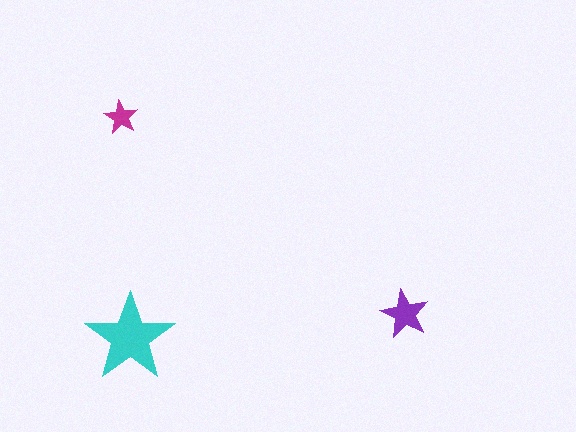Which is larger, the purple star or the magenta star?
The purple one.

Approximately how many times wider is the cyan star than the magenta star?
About 2.5 times wider.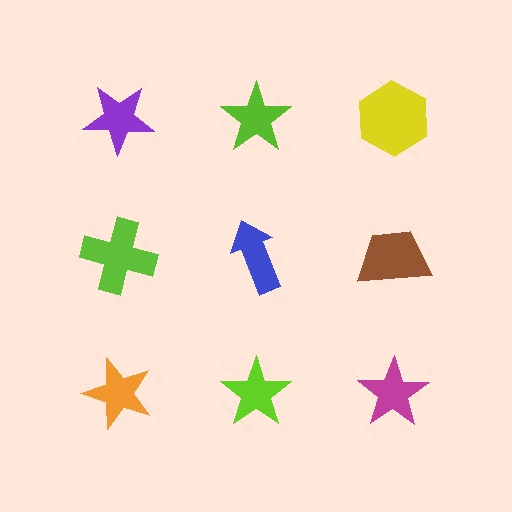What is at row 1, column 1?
A purple star.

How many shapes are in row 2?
3 shapes.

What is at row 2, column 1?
A lime cross.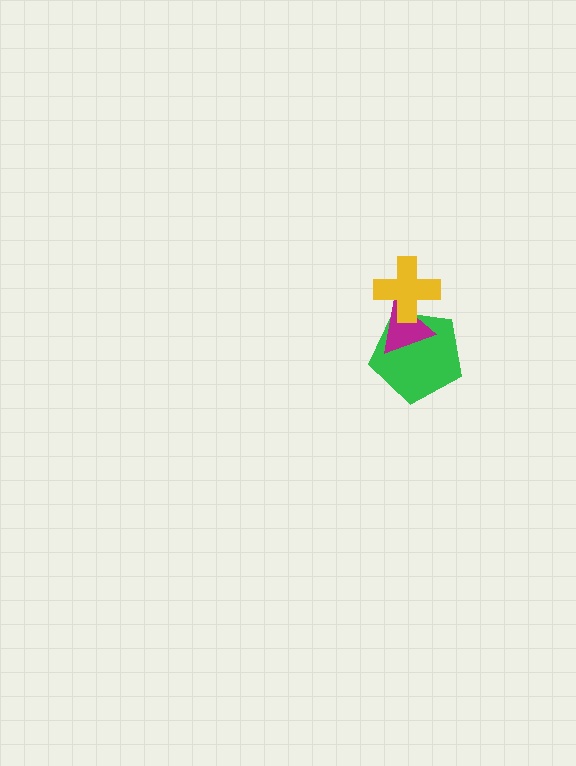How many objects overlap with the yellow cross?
2 objects overlap with the yellow cross.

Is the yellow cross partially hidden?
No, no other shape covers it.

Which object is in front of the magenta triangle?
The yellow cross is in front of the magenta triangle.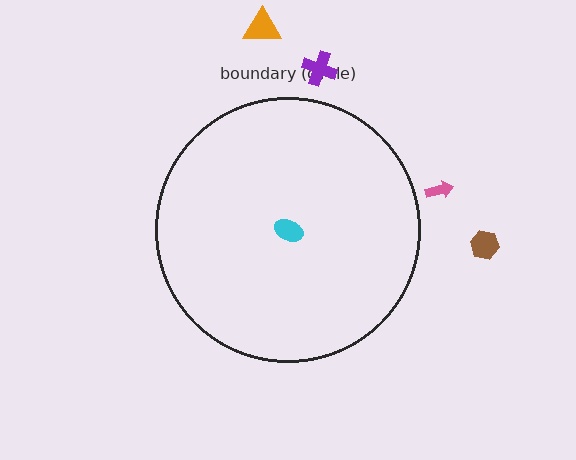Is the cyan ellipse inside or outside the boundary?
Inside.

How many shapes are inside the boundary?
1 inside, 4 outside.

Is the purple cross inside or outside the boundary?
Outside.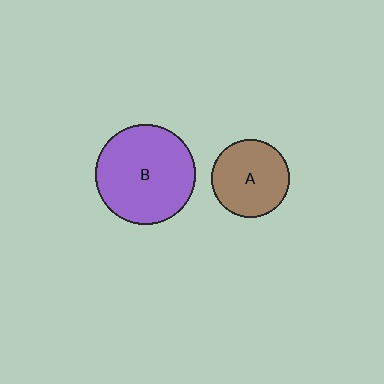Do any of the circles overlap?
No, none of the circles overlap.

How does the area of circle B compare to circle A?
Approximately 1.7 times.